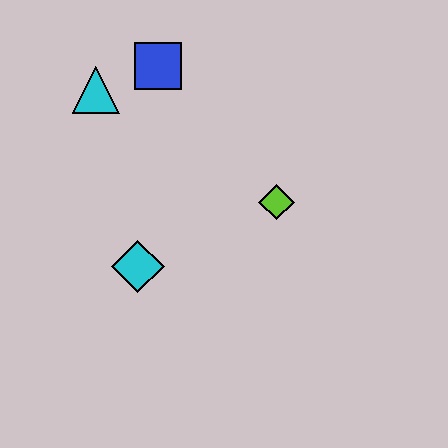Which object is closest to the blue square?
The cyan triangle is closest to the blue square.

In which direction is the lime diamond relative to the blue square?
The lime diamond is below the blue square.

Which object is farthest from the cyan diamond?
The blue square is farthest from the cyan diamond.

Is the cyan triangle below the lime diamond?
No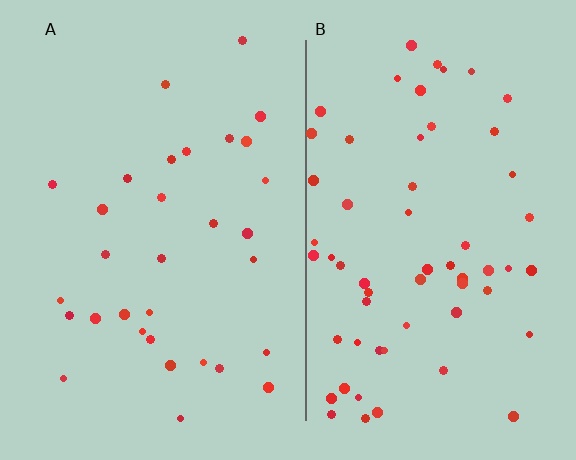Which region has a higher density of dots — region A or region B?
B (the right).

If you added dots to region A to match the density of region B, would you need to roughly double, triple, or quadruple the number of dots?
Approximately double.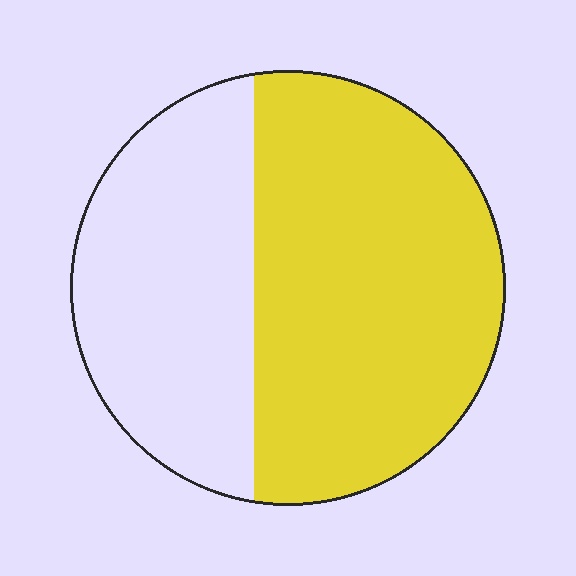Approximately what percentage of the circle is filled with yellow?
Approximately 60%.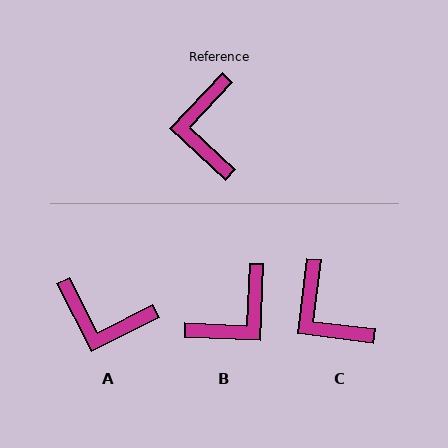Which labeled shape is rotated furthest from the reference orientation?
B, about 131 degrees away.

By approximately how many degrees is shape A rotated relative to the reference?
Approximately 70 degrees counter-clockwise.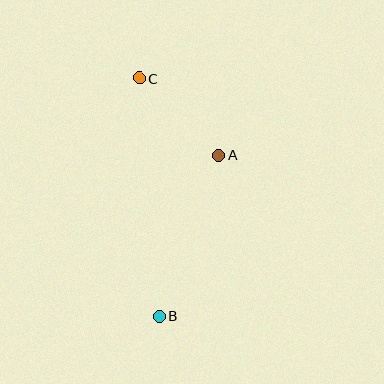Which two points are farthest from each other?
Points B and C are farthest from each other.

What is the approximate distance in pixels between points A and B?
The distance between A and B is approximately 171 pixels.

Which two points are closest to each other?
Points A and C are closest to each other.